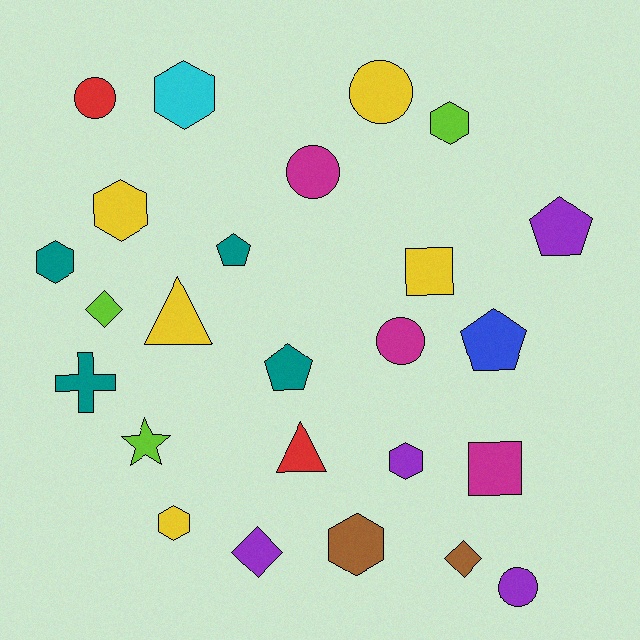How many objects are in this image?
There are 25 objects.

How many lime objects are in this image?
There are 3 lime objects.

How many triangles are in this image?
There are 2 triangles.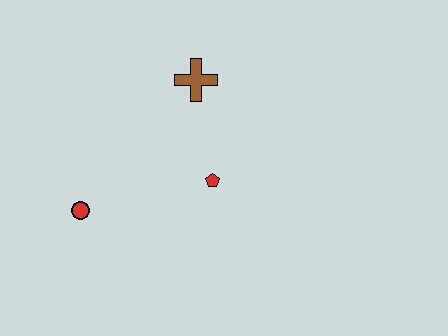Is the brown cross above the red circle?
Yes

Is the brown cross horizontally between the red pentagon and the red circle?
Yes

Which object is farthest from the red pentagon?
The red circle is farthest from the red pentagon.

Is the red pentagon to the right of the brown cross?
Yes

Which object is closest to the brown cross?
The red pentagon is closest to the brown cross.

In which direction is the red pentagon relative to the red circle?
The red pentagon is to the right of the red circle.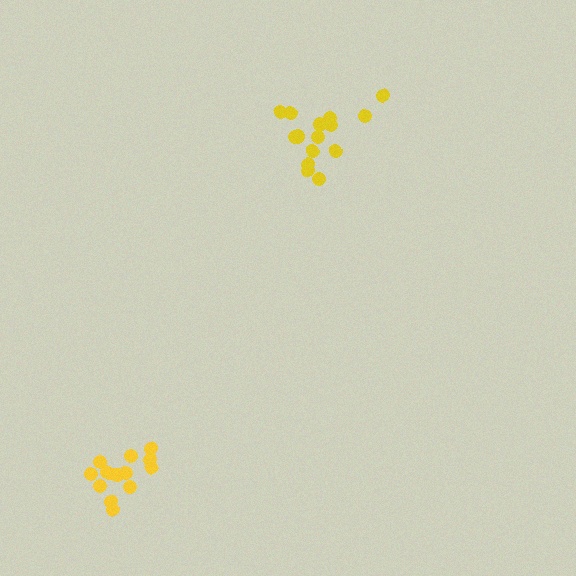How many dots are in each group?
Group 1: 15 dots, Group 2: 14 dots (29 total).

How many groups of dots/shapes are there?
There are 2 groups.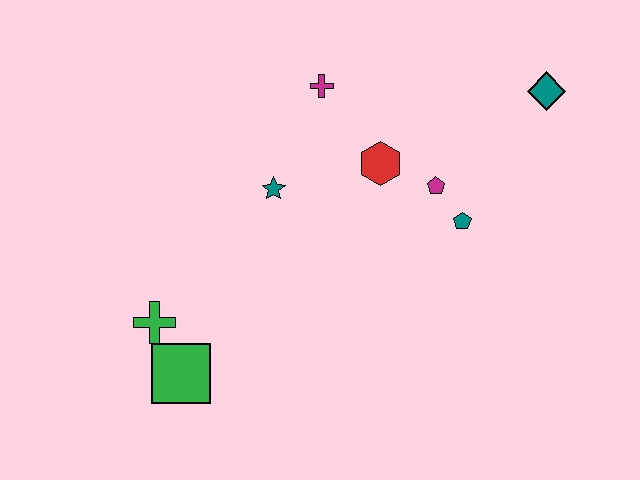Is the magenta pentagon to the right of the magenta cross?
Yes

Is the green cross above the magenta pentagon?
No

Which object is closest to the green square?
The green cross is closest to the green square.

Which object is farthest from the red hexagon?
The green square is farthest from the red hexagon.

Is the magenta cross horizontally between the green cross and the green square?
No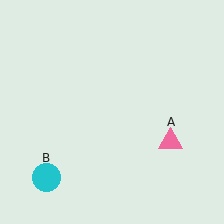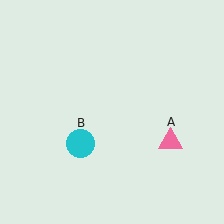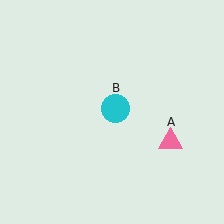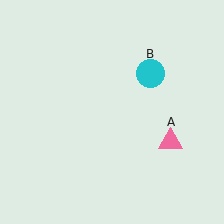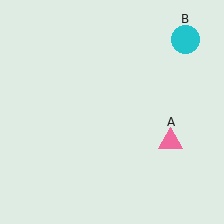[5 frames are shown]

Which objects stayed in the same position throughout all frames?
Pink triangle (object A) remained stationary.